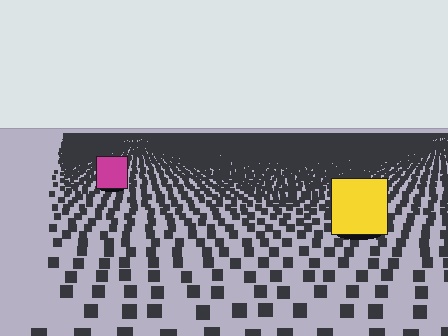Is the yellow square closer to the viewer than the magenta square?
Yes. The yellow square is closer — you can tell from the texture gradient: the ground texture is coarser near it.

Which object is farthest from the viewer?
The magenta square is farthest from the viewer. It appears smaller and the ground texture around it is denser.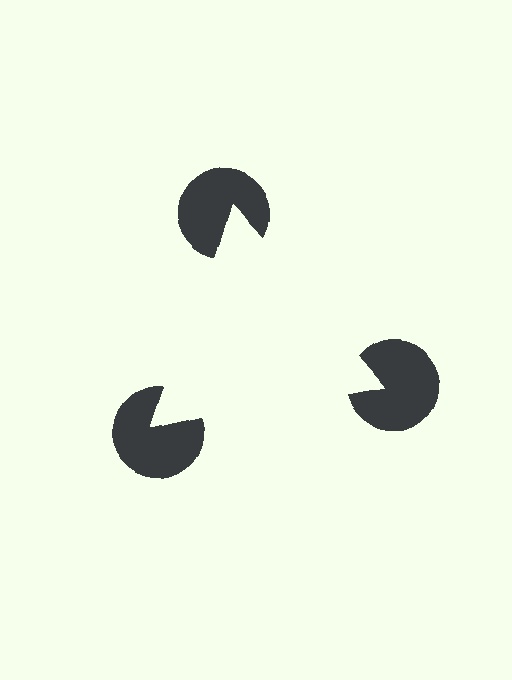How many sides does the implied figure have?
3 sides.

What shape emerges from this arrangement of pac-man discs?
An illusory triangle — its edges are inferred from the aligned wedge cuts in the pac-man discs, not physically drawn.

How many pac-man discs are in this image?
There are 3 — one at each vertex of the illusory triangle.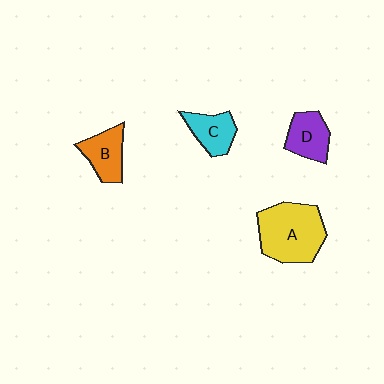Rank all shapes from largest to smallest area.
From largest to smallest: A (yellow), B (orange), D (purple), C (cyan).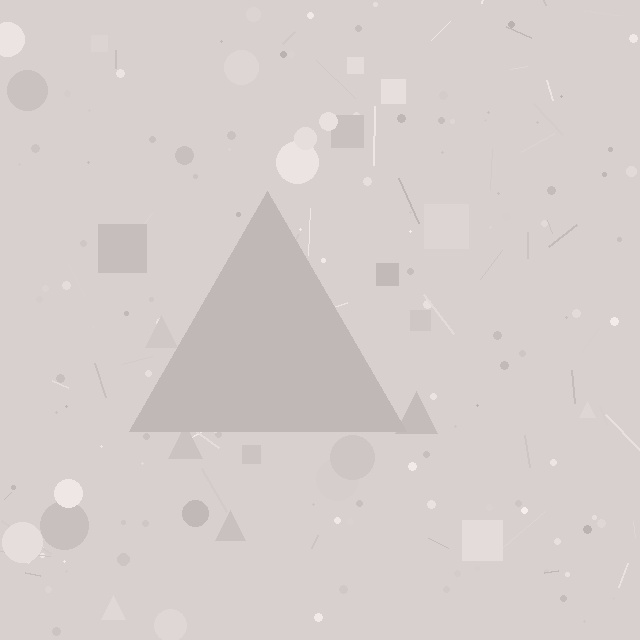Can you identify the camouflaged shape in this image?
The camouflaged shape is a triangle.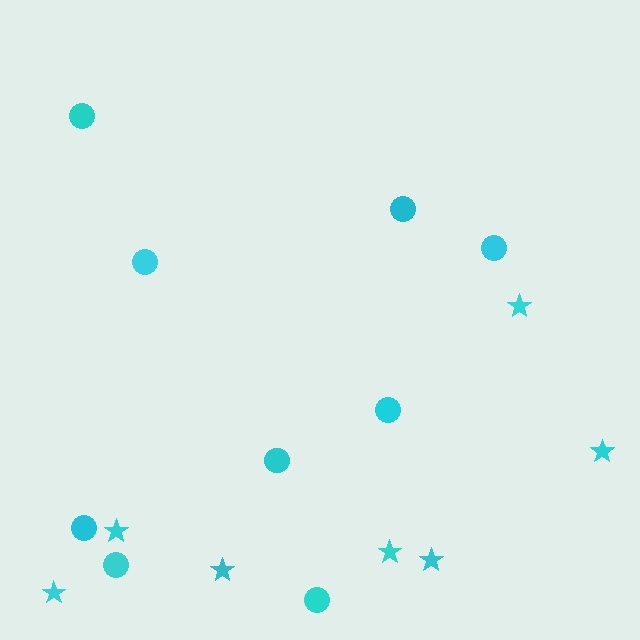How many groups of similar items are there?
There are 2 groups: one group of stars (7) and one group of circles (9).